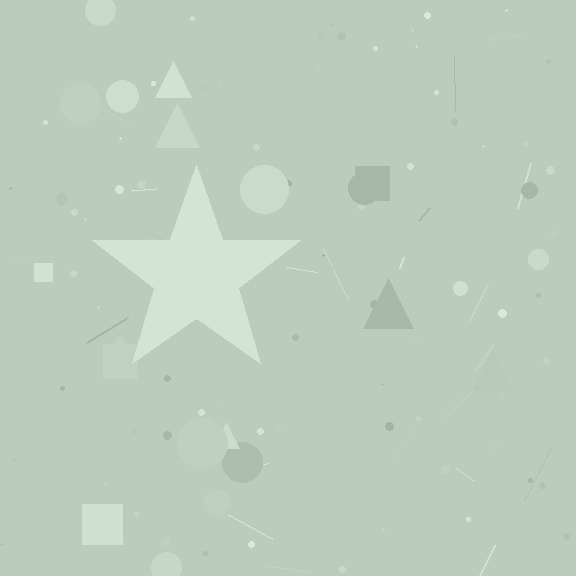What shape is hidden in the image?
A star is hidden in the image.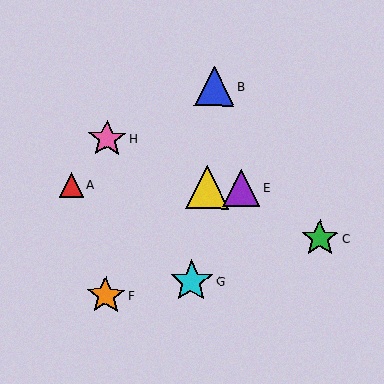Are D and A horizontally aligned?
Yes, both are at y≈187.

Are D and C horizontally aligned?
No, D is at y≈187 and C is at y≈238.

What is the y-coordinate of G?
Object G is at y≈281.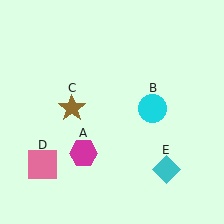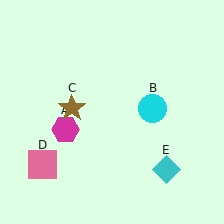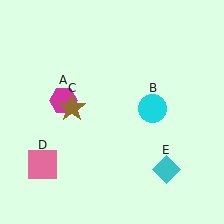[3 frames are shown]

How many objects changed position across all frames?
1 object changed position: magenta hexagon (object A).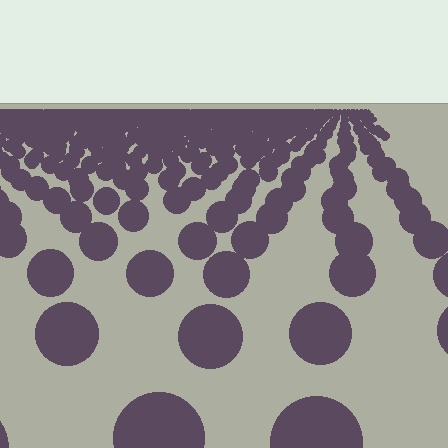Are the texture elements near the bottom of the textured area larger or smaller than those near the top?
Larger. Near the bottom, elements are closer to the viewer and appear at a bigger on-screen size.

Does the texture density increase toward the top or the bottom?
Density increases toward the top.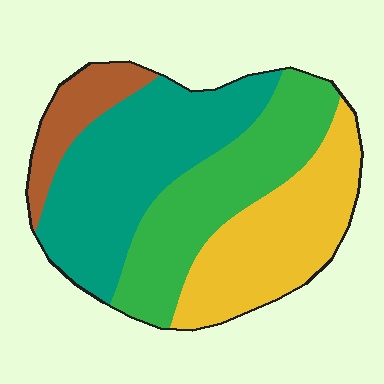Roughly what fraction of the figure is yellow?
Yellow covers around 25% of the figure.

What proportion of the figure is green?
Green takes up about one quarter (1/4) of the figure.